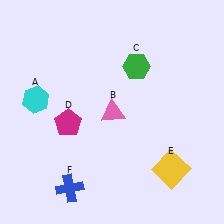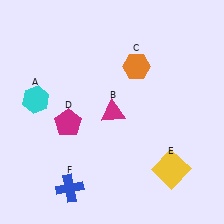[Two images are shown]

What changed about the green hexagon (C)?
In Image 1, C is green. In Image 2, it changed to orange.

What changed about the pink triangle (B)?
In Image 1, B is pink. In Image 2, it changed to magenta.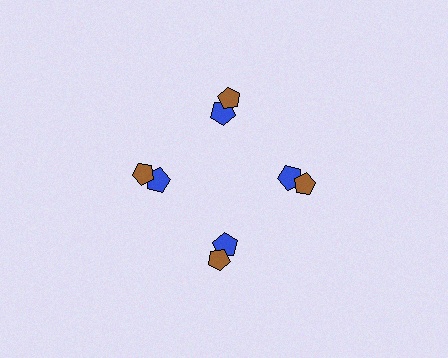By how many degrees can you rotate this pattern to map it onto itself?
The pattern maps onto itself every 90 degrees of rotation.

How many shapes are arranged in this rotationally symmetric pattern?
There are 8 shapes, arranged in 4 groups of 2.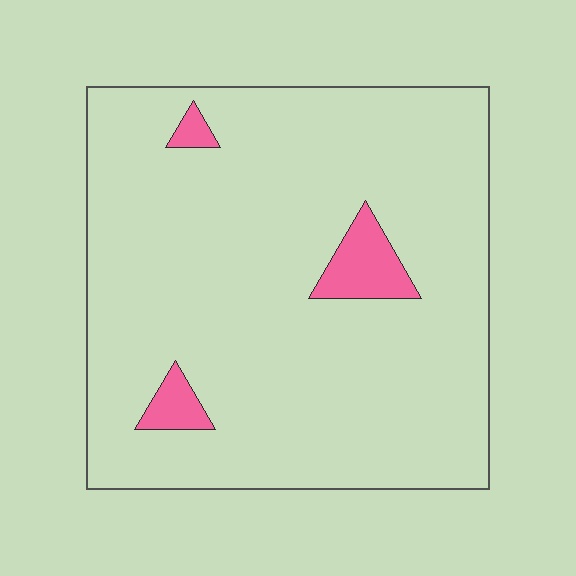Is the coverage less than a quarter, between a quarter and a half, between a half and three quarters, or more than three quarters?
Less than a quarter.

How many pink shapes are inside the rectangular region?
3.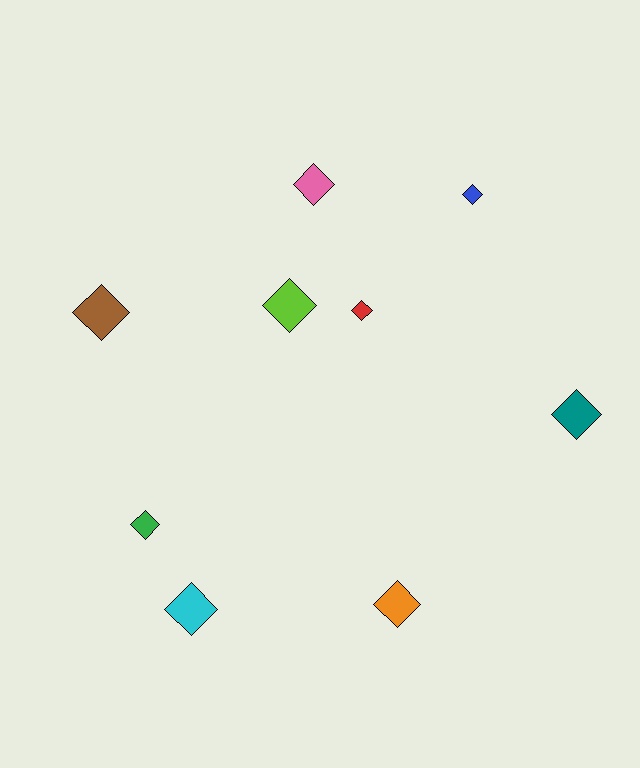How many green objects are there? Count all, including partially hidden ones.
There is 1 green object.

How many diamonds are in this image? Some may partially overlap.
There are 9 diamonds.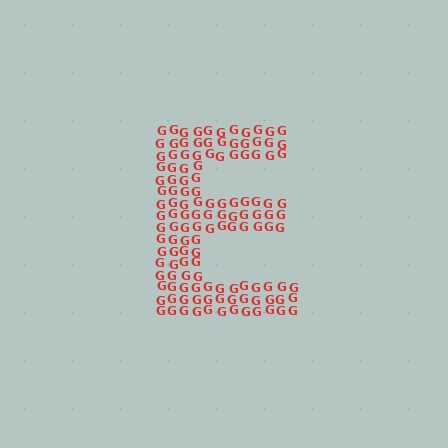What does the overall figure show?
The overall figure shows the letter E.